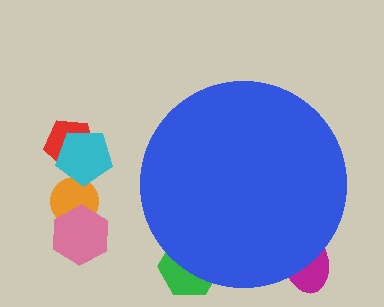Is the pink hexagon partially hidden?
No, the pink hexagon is fully visible.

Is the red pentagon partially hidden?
No, the red pentagon is fully visible.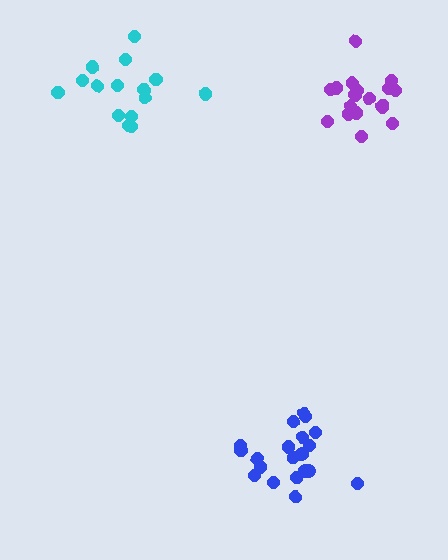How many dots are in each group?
Group 1: 18 dots, Group 2: 15 dots, Group 3: 20 dots (53 total).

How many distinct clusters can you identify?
There are 3 distinct clusters.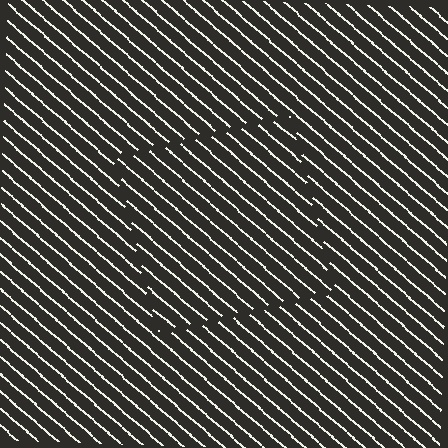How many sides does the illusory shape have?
4 sides — the line-ends trace a square.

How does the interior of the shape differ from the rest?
The interior of the shape contains the same grating, shifted by half a period — the contour is defined by the phase discontinuity where line-ends from the inner and outer gratings abut.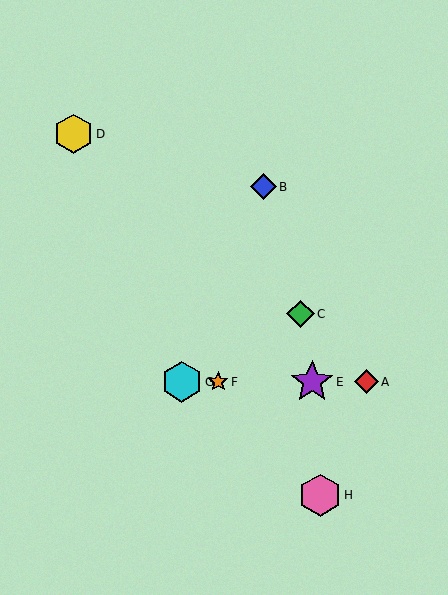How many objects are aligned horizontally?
4 objects (A, E, F, G) are aligned horizontally.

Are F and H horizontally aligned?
No, F is at y≈382 and H is at y≈495.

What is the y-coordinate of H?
Object H is at y≈495.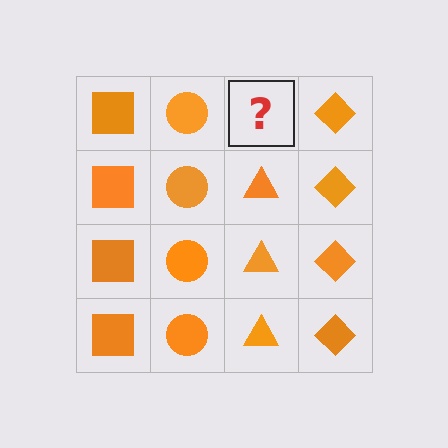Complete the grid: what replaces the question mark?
The question mark should be replaced with an orange triangle.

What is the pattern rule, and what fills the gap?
The rule is that each column has a consistent shape. The gap should be filled with an orange triangle.